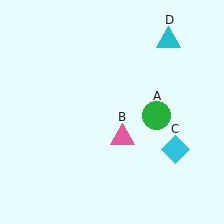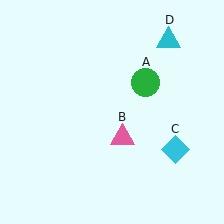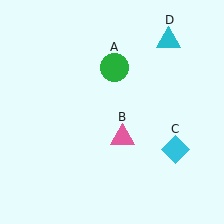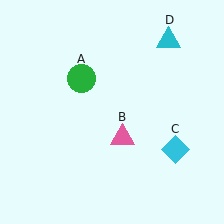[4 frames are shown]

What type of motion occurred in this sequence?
The green circle (object A) rotated counterclockwise around the center of the scene.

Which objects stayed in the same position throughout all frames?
Pink triangle (object B) and cyan diamond (object C) and cyan triangle (object D) remained stationary.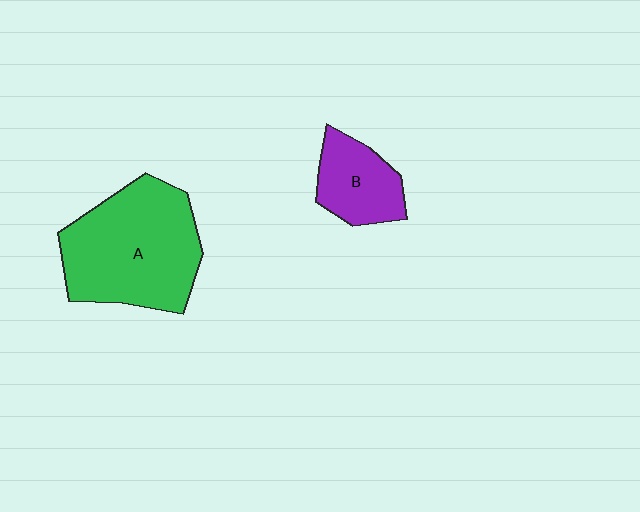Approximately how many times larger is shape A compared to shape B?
Approximately 2.3 times.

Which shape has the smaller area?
Shape B (purple).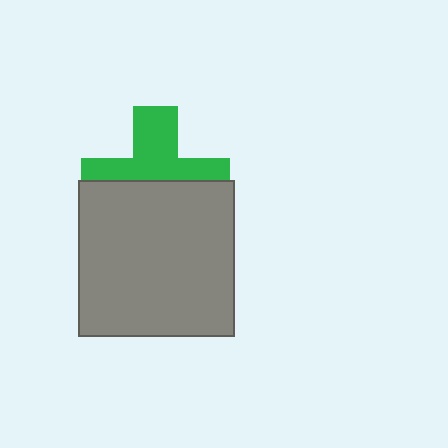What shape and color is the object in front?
The object in front is a gray square.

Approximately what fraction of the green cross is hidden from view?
Roughly 51% of the green cross is hidden behind the gray square.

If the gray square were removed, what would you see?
You would see the complete green cross.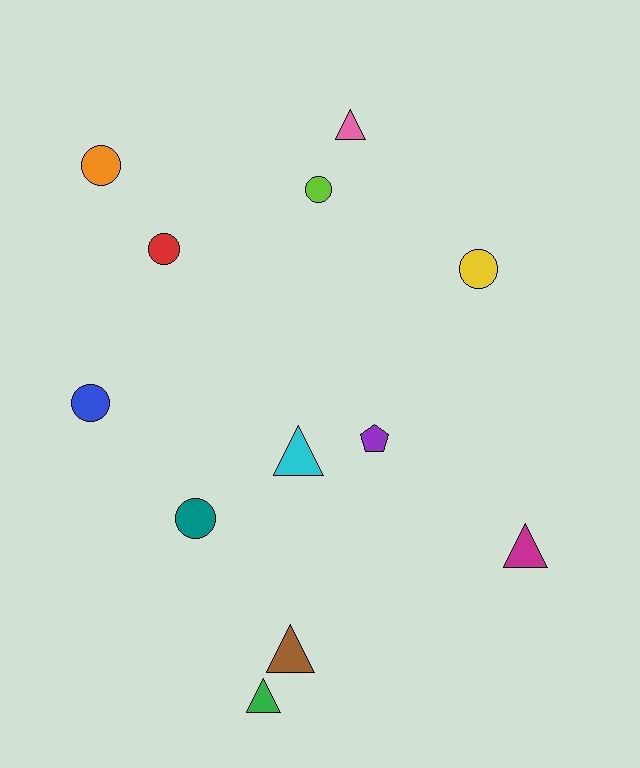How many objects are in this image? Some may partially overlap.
There are 12 objects.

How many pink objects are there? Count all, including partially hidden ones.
There is 1 pink object.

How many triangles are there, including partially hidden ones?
There are 5 triangles.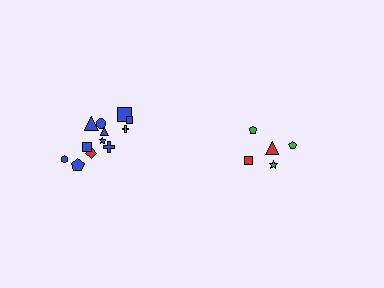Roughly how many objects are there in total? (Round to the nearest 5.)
Roughly 15 objects in total.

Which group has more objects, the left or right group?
The left group.